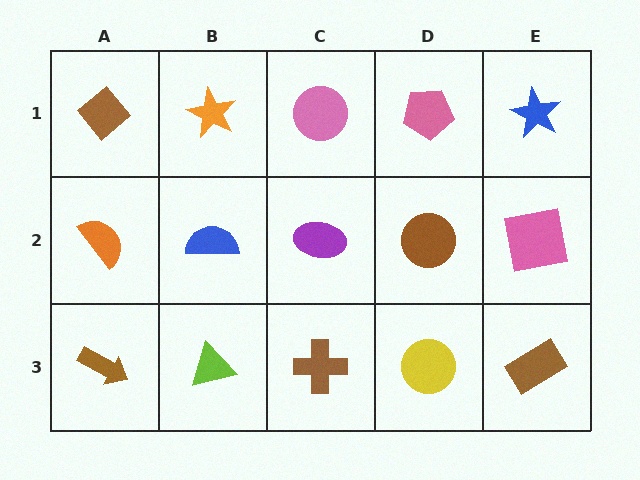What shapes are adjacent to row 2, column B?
An orange star (row 1, column B), a lime triangle (row 3, column B), an orange semicircle (row 2, column A), a purple ellipse (row 2, column C).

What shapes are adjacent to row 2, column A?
A brown diamond (row 1, column A), a brown arrow (row 3, column A), a blue semicircle (row 2, column B).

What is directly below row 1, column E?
A pink square.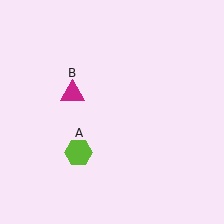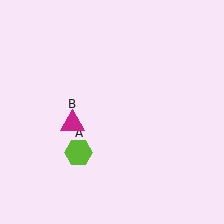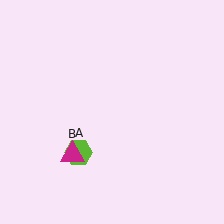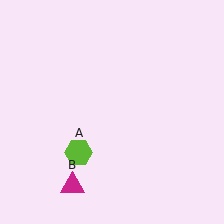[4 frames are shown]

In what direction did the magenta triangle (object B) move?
The magenta triangle (object B) moved down.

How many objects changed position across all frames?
1 object changed position: magenta triangle (object B).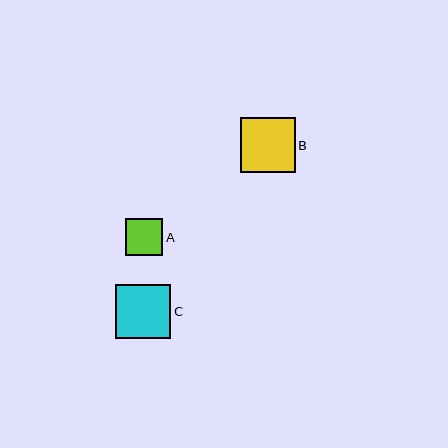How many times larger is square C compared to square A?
Square C is approximately 1.5 times the size of square A.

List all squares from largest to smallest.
From largest to smallest: B, C, A.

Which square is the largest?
Square B is the largest with a size of approximately 55 pixels.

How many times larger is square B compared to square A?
Square B is approximately 1.5 times the size of square A.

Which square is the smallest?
Square A is the smallest with a size of approximately 37 pixels.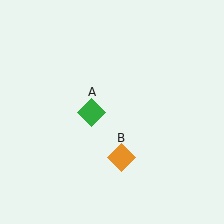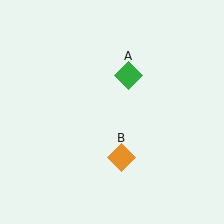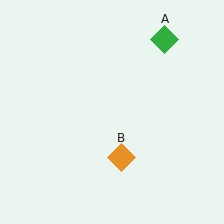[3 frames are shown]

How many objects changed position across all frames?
1 object changed position: green diamond (object A).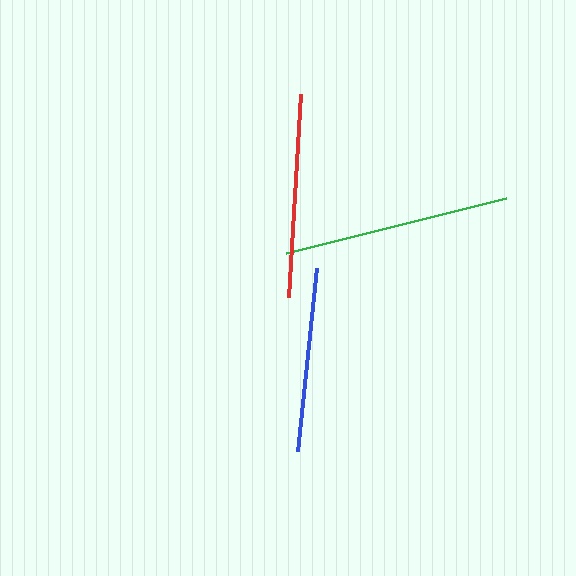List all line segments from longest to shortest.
From longest to shortest: green, red, blue.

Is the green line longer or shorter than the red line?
The green line is longer than the red line.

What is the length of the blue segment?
The blue segment is approximately 183 pixels long.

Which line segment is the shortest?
The blue line is the shortest at approximately 183 pixels.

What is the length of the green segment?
The green segment is approximately 227 pixels long.